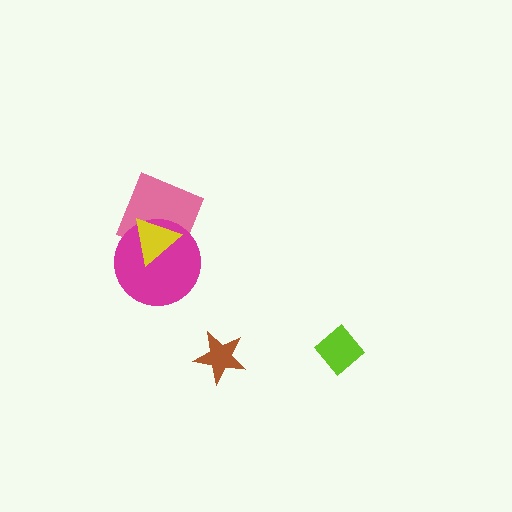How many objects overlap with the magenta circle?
2 objects overlap with the magenta circle.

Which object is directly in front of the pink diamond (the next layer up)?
The magenta circle is directly in front of the pink diamond.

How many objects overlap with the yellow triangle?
2 objects overlap with the yellow triangle.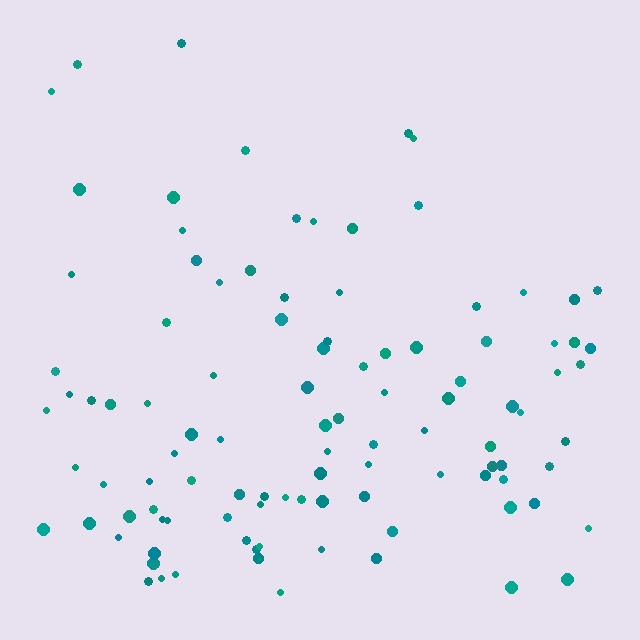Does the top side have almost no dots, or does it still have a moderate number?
Still a moderate number, just noticeably fewer than the bottom.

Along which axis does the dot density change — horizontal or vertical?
Vertical.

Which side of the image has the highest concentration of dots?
The bottom.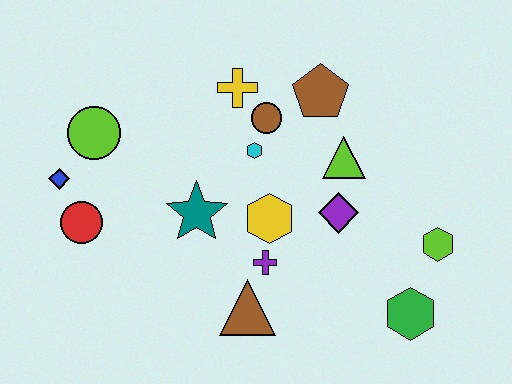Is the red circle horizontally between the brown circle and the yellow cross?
No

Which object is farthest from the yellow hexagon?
The blue diamond is farthest from the yellow hexagon.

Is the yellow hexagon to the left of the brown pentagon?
Yes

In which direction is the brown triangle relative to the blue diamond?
The brown triangle is to the right of the blue diamond.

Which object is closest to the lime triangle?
The purple diamond is closest to the lime triangle.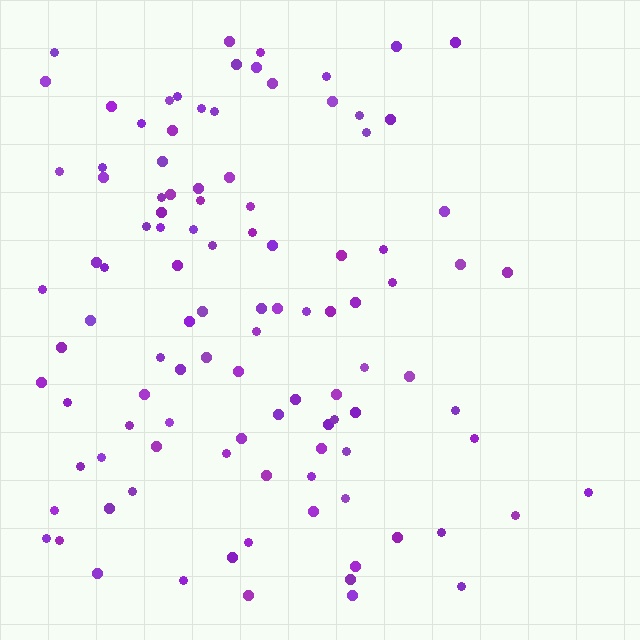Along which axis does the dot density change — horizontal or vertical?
Horizontal.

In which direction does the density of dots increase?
From right to left, with the left side densest.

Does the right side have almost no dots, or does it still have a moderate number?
Still a moderate number, just noticeably fewer than the left.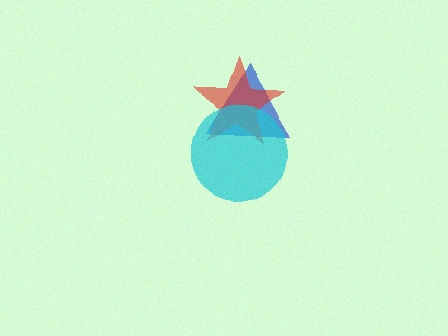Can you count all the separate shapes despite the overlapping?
Yes, there are 3 separate shapes.